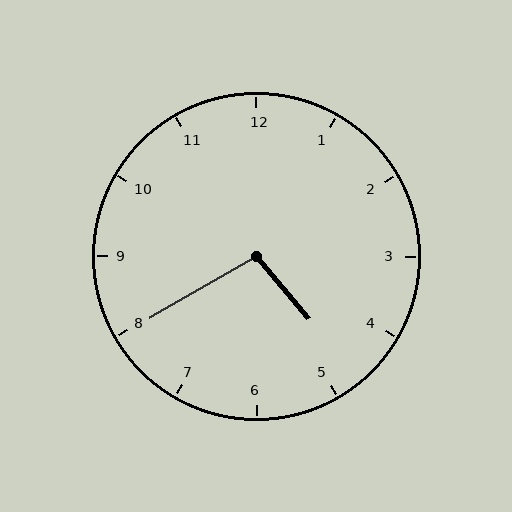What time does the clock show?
4:40.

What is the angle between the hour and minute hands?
Approximately 100 degrees.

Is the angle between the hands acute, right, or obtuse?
It is obtuse.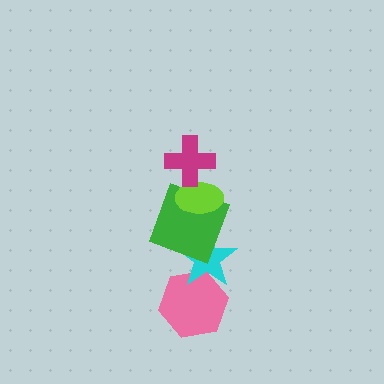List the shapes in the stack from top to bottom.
From top to bottom: the magenta cross, the lime ellipse, the green square, the cyan star, the pink hexagon.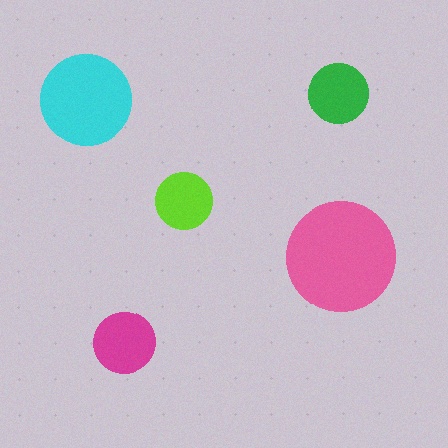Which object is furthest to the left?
The cyan circle is leftmost.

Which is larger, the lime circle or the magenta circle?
The magenta one.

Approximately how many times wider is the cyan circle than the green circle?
About 1.5 times wider.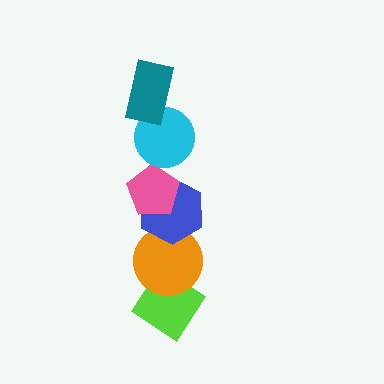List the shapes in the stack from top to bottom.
From top to bottom: the teal rectangle, the cyan circle, the pink pentagon, the blue hexagon, the orange circle, the lime diamond.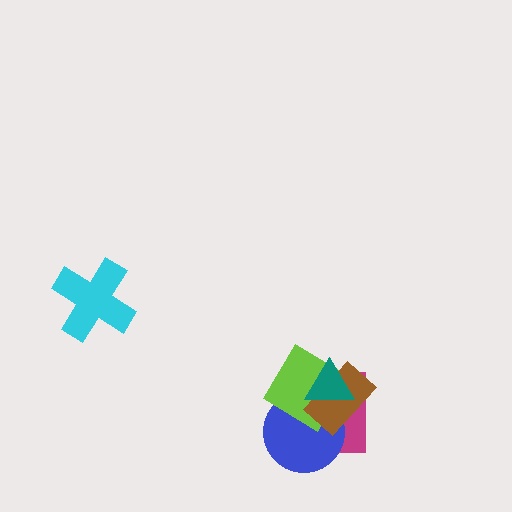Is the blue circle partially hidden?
Yes, it is partially covered by another shape.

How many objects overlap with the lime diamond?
4 objects overlap with the lime diamond.